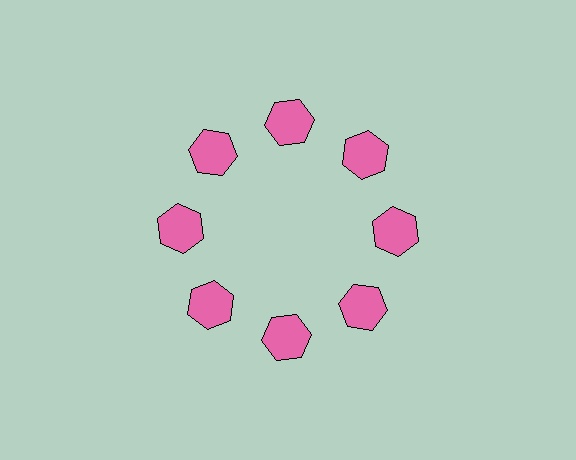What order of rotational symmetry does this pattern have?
This pattern has 8-fold rotational symmetry.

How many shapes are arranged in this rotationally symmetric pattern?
There are 8 shapes, arranged in 8 groups of 1.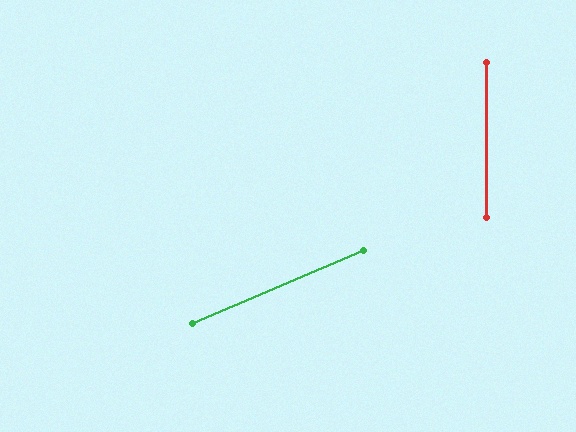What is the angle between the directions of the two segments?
Approximately 67 degrees.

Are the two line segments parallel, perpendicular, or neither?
Neither parallel nor perpendicular — they differ by about 67°.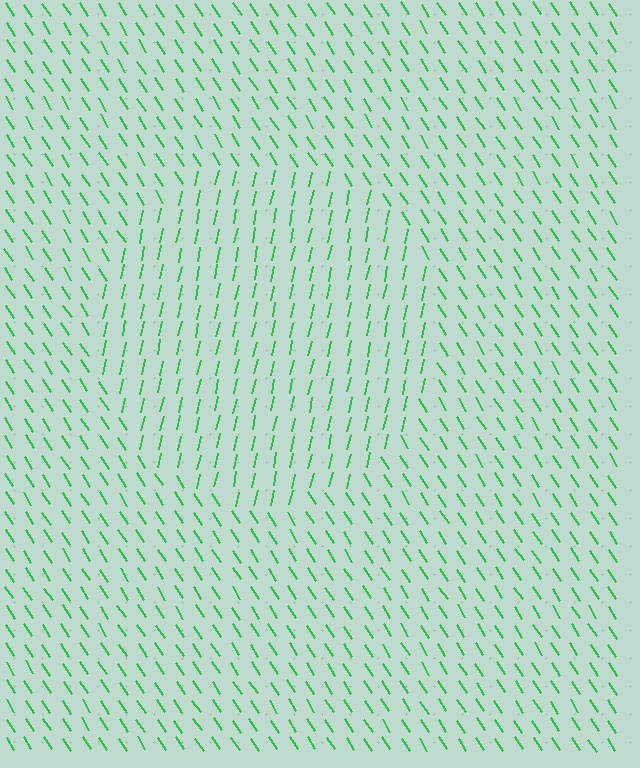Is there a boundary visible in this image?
Yes, there is a texture boundary formed by a change in line orientation.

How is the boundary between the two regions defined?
The boundary is defined purely by a change in line orientation (approximately 45 degrees difference). All lines are the same color and thickness.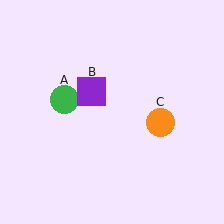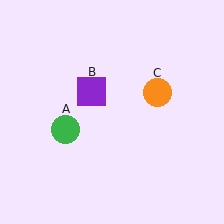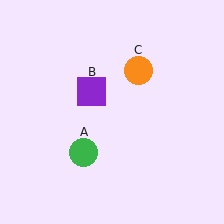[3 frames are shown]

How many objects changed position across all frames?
2 objects changed position: green circle (object A), orange circle (object C).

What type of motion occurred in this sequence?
The green circle (object A), orange circle (object C) rotated counterclockwise around the center of the scene.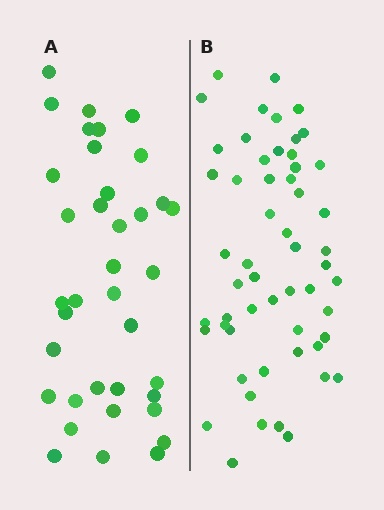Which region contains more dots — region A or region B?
Region B (the right region) has more dots.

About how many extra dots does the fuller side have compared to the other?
Region B has approximately 20 more dots than region A.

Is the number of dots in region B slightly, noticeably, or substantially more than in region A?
Region B has substantially more. The ratio is roughly 1.5 to 1.